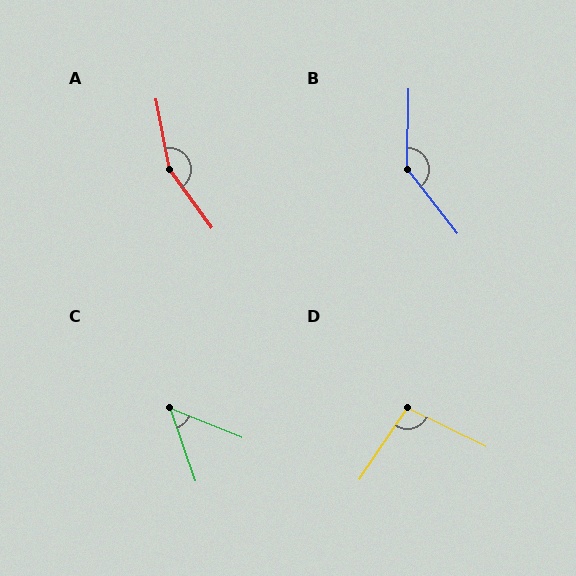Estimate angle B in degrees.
Approximately 141 degrees.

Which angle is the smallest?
C, at approximately 48 degrees.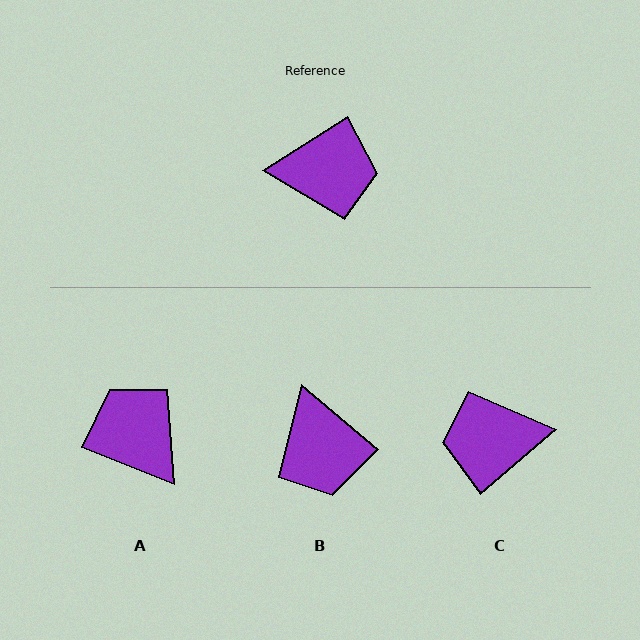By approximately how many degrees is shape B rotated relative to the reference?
Approximately 73 degrees clockwise.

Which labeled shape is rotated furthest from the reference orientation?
C, about 172 degrees away.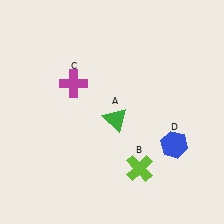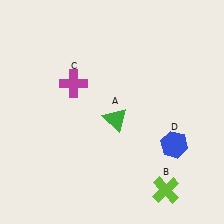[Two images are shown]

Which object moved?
The lime cross (B) moved right.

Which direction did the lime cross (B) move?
The lime cross (B) moved right.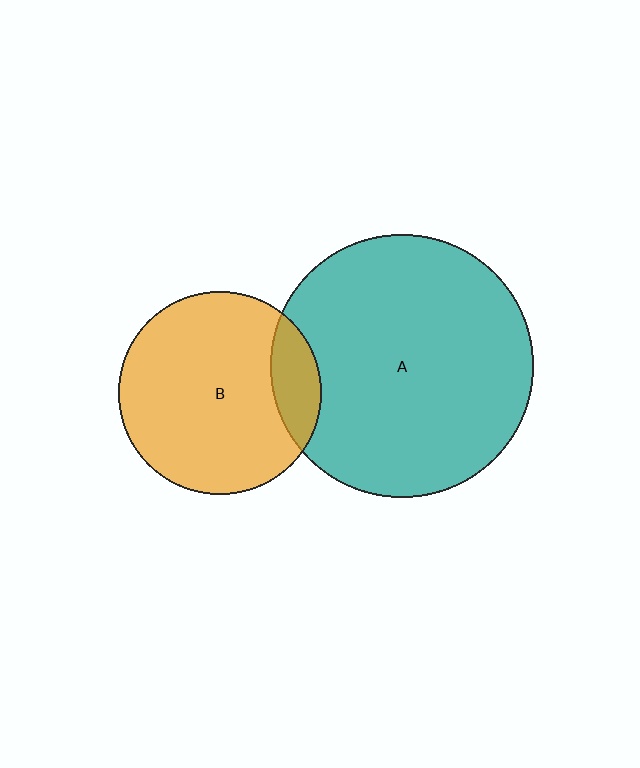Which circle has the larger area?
Circle A (teal).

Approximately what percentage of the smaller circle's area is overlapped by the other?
Approximately 15%.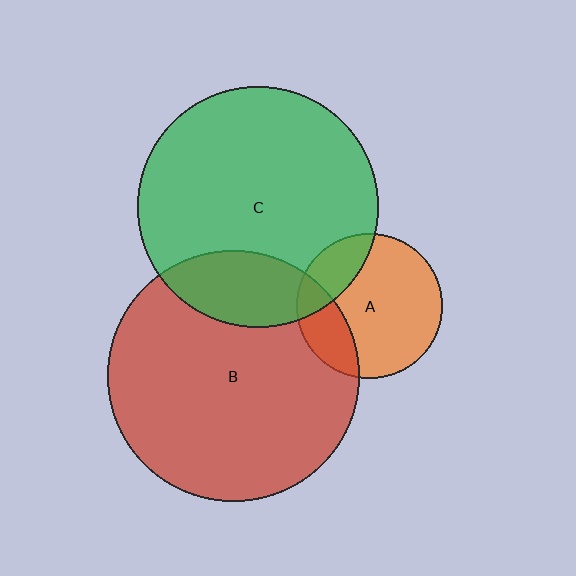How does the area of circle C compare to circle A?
Approximately 2.7 times.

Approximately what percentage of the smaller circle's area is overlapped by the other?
Approximately 20%.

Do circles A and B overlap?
Yes.